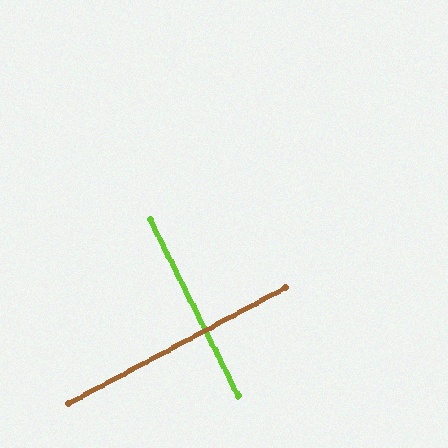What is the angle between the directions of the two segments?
Approximately 88 degrees.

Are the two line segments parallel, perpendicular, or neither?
Perpendicular — they meet at approximately 88°.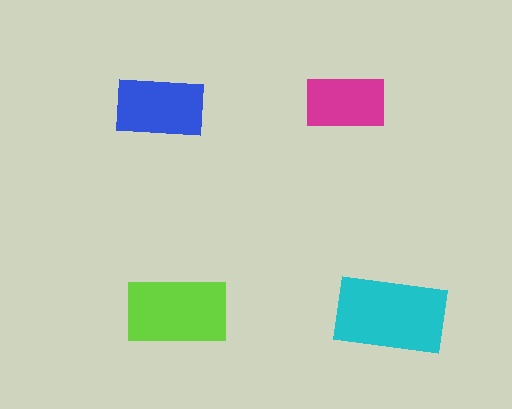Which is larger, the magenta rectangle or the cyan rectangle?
The cyan one.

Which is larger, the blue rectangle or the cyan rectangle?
The cyan one.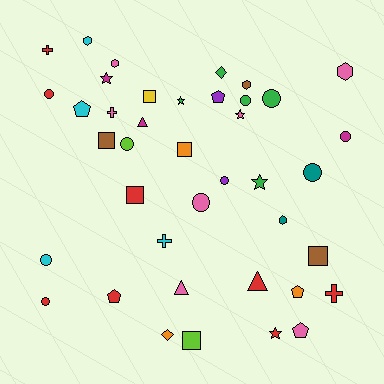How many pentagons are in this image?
There are 5 pentagons.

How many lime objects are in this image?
There are 2 lime objects.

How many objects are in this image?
There are 40 objects.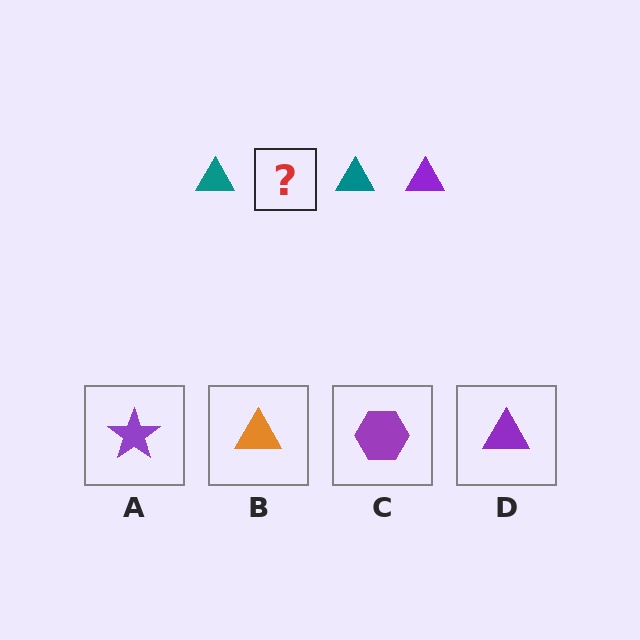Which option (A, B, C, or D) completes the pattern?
D.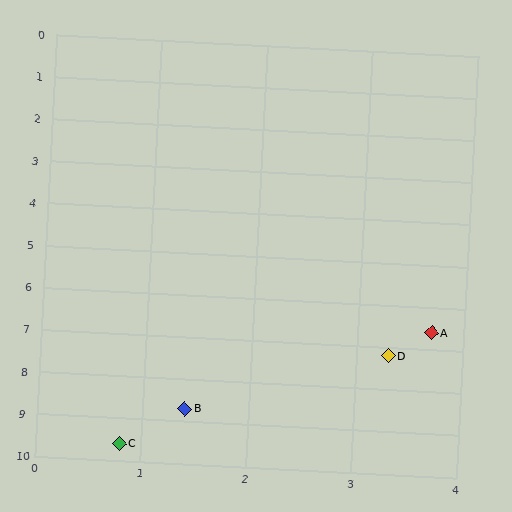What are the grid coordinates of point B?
Point B is at approximately (1.4, 8.7).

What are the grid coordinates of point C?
Point C is at approximately (0.8, 9.6).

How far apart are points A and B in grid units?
Points A and B are about 3.1 grid units apart.